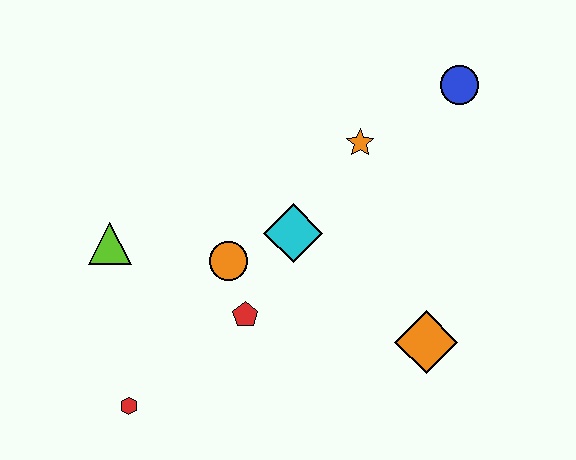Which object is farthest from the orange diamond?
The lime triangle is farthest from the orange diamond.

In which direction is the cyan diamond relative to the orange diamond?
The cyan diamond is to the left of the orange diamond.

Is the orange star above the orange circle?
Yes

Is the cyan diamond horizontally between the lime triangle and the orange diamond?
Yes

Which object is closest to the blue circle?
The orange star is closest to the blue circle.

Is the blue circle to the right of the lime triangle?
Yes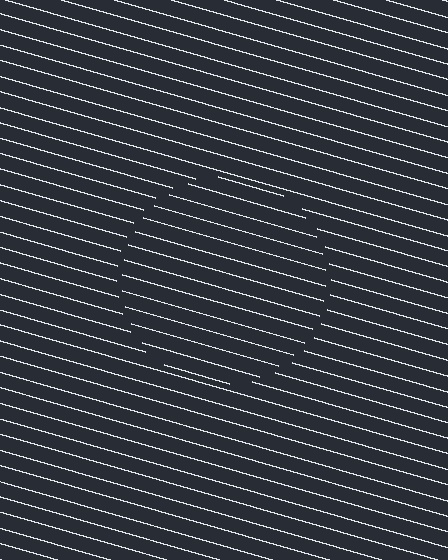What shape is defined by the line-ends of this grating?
An illusory circle. The interior of the shape contains the same grating, shifted by half a period — the contour is defined by the phase discontinuity where line-ends from the inner and outer gratings abut.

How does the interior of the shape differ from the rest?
The interior of the shape contains the same grating, shifted by half a period — the contour is defined by the phase discontinuity where line-ends from the inner and outer gratings abut.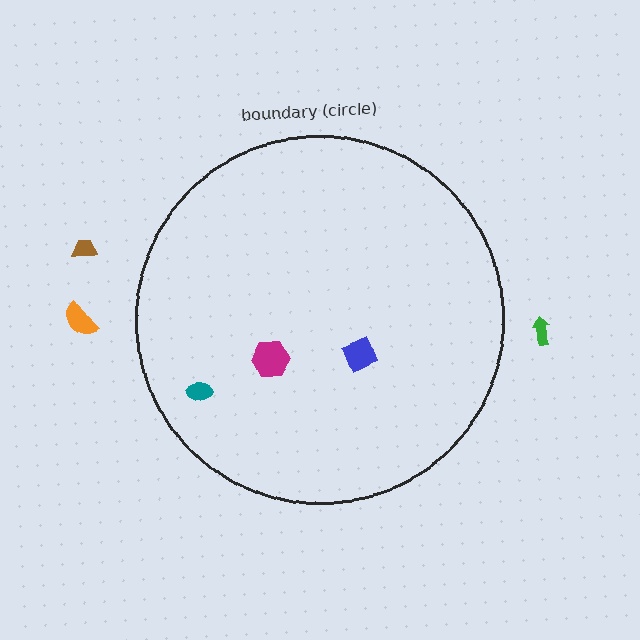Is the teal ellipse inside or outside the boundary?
Inside.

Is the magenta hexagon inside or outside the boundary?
Inside.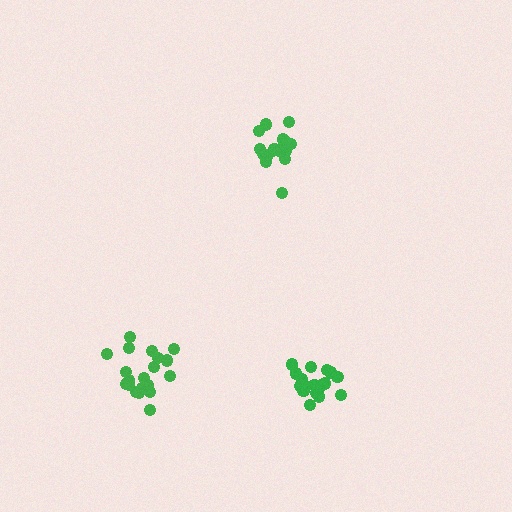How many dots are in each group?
Group 1: 20 dots, Group 2: 19 dots, Group 3: 20 dots (59 total).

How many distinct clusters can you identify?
There are 3 distinct clusters.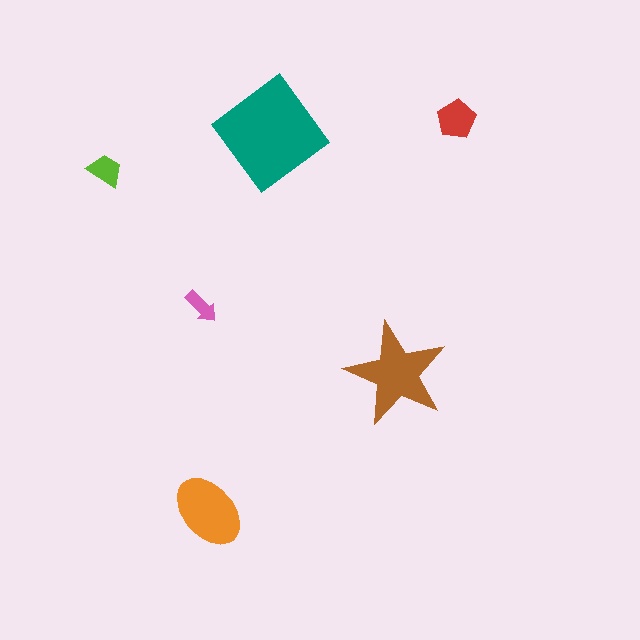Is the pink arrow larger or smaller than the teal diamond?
Smaller.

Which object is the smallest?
The pink arrow.